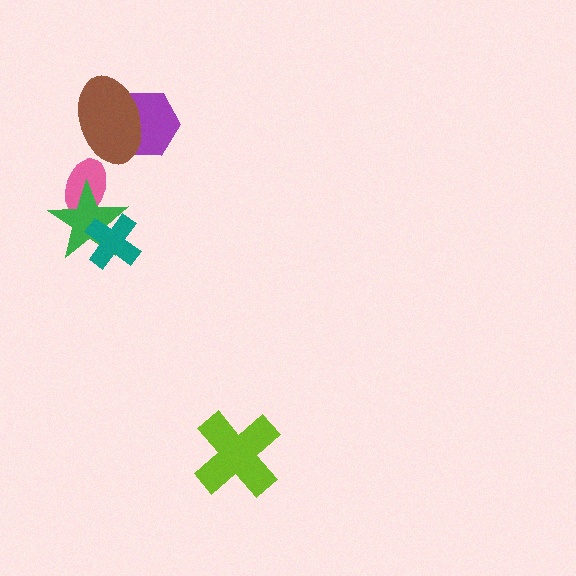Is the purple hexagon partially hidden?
Yes, it is partially covered by another shape.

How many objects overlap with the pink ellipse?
1 object overlaps with the pink ellipse.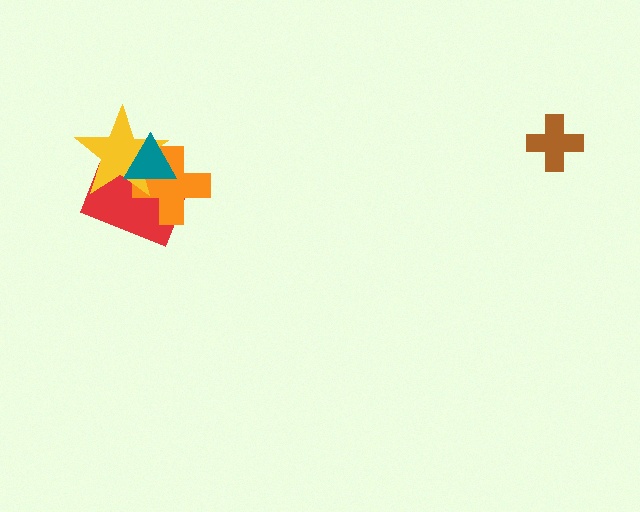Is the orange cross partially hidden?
Yes, it is partially covered by another shape.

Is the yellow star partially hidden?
Yes, it is partially covered by another shape.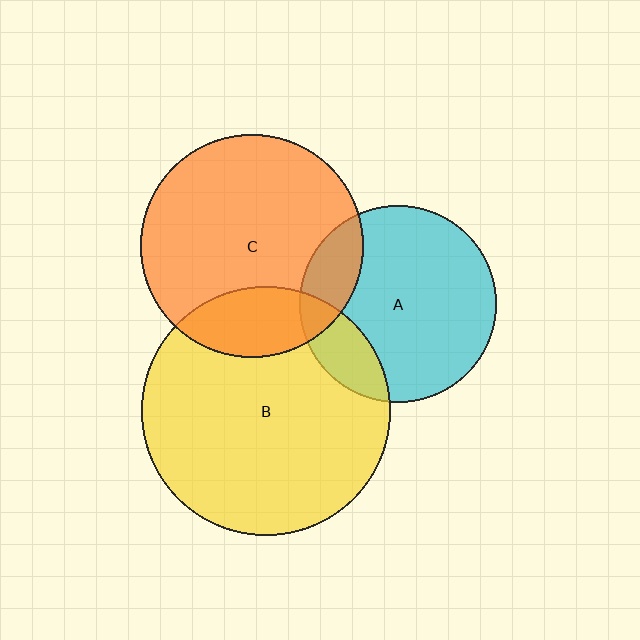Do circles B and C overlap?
Yes.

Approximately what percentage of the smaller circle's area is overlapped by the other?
Approximately 20%.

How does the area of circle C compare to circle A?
Approximately 1.3 times.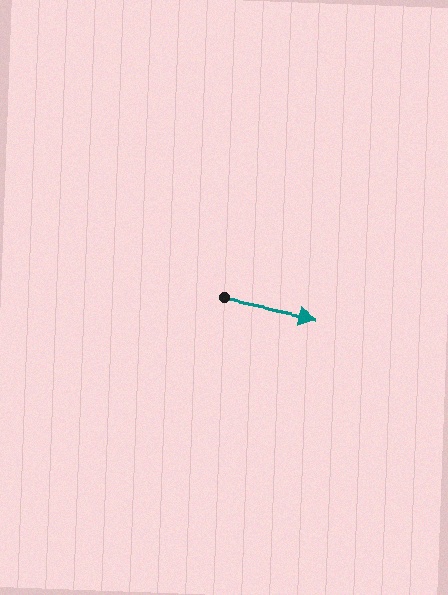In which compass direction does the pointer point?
East.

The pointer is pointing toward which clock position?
Roughly 3 o'clock.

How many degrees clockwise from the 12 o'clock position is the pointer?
Approximately 102 degrees.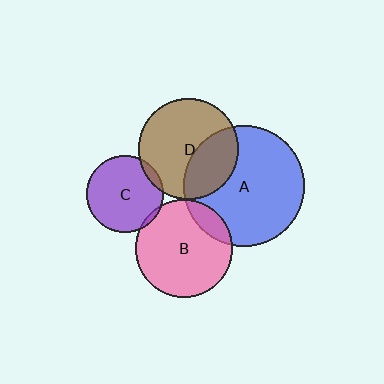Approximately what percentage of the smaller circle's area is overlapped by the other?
Approximately 5%.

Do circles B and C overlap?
Yes.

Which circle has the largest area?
Circle A (blue).